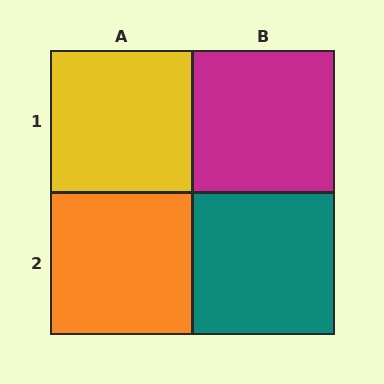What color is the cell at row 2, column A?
Orange.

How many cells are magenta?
1 cell is magenta.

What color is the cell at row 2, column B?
Teal.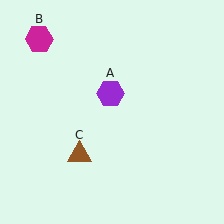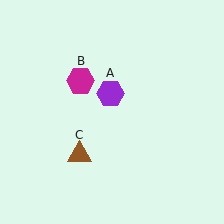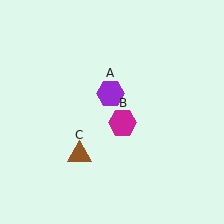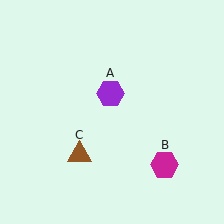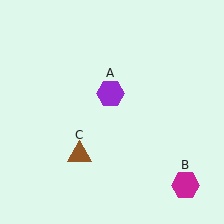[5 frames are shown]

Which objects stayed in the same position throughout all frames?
Purple hexagon (object A) and brown triangle (object C) remained stationary.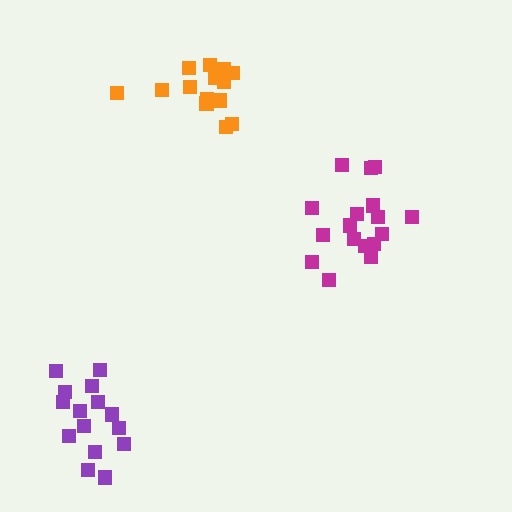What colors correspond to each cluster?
The clusters are colored: magenta, purple, orange.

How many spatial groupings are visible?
There are 3 spatial groupings.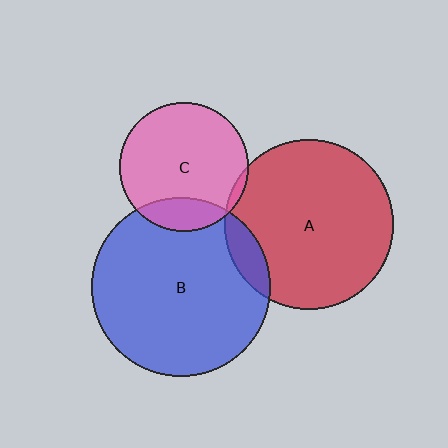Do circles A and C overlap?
Yes.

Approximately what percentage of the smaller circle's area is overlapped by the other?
Approximately 5%.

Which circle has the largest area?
Circle B (blue).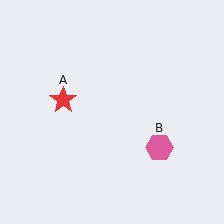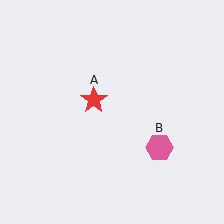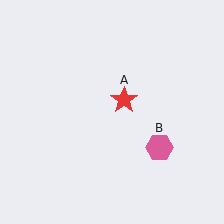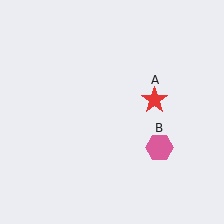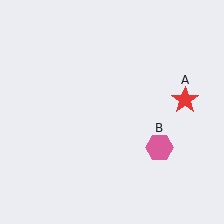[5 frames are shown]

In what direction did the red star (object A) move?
The red star (object A) moved right.